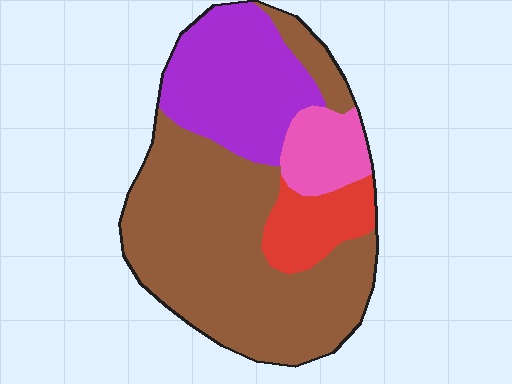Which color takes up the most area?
Brown, at roughly 55%.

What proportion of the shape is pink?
Pink covers roughly 10% of the shape.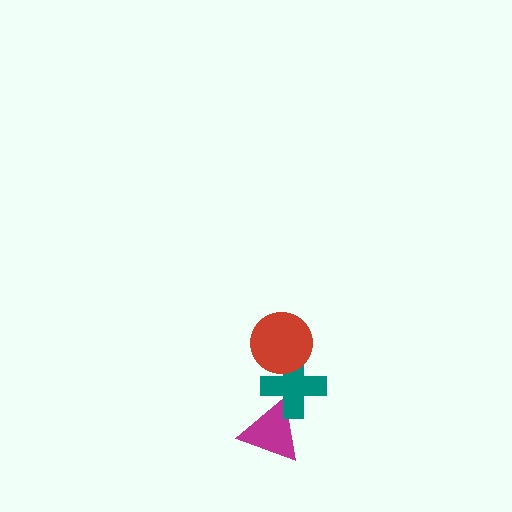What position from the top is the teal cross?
The teal cross is 2nd from the top.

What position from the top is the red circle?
The red circle is 1st from the top.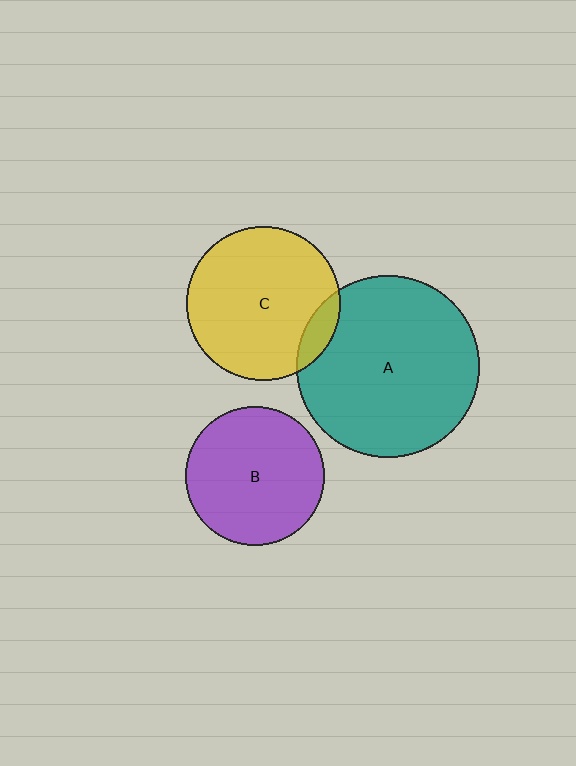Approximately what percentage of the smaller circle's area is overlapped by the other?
Approximately 10%.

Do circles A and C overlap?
Yes.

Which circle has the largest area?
Circle A (teal).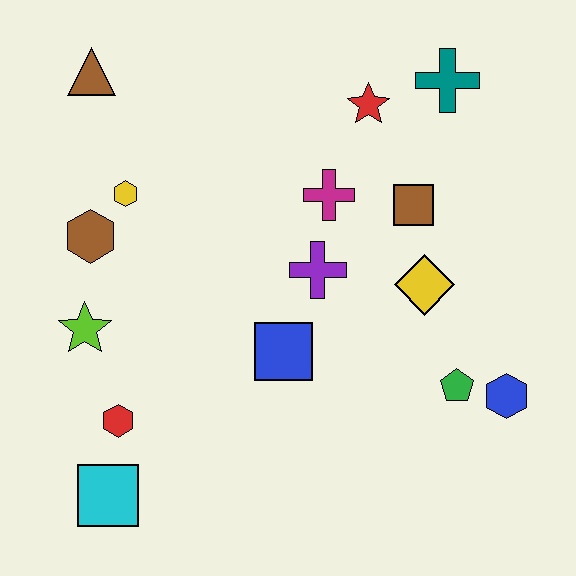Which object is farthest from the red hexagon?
The teal cross is farthest from the red hexagon.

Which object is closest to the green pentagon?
The blue hexagon is closest to the green pentagon.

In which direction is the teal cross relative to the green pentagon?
The teal cross is above the green pentagon.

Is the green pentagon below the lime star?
Yes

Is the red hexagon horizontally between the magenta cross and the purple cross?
No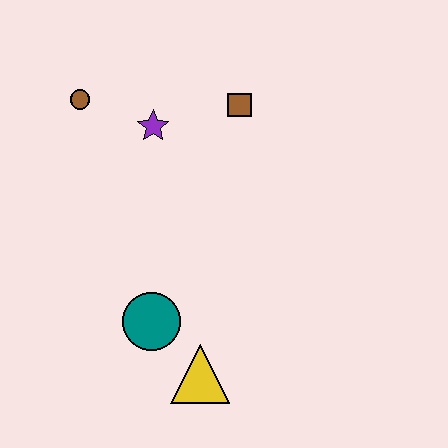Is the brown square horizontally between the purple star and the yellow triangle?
No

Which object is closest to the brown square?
The purple star is closest to the brown square.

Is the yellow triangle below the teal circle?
Yes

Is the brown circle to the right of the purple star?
No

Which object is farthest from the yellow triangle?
The brown circle is farthest from the yellow triangle.